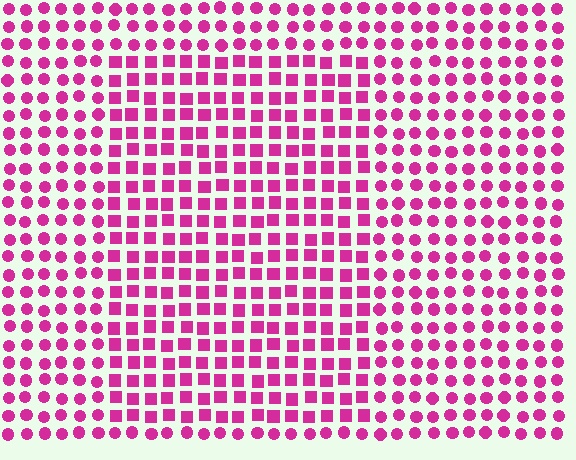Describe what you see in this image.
The image is filled with small magenta elements arranged in a uniform grid. A rectangle-shaped region contains squares, while the surrounding area contains circles. The boundary is defined purely by the change in element shape.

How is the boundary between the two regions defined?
The boundary is defined by a change in element shape: squares inside vs. circles outside. All elements share the same color and spacing.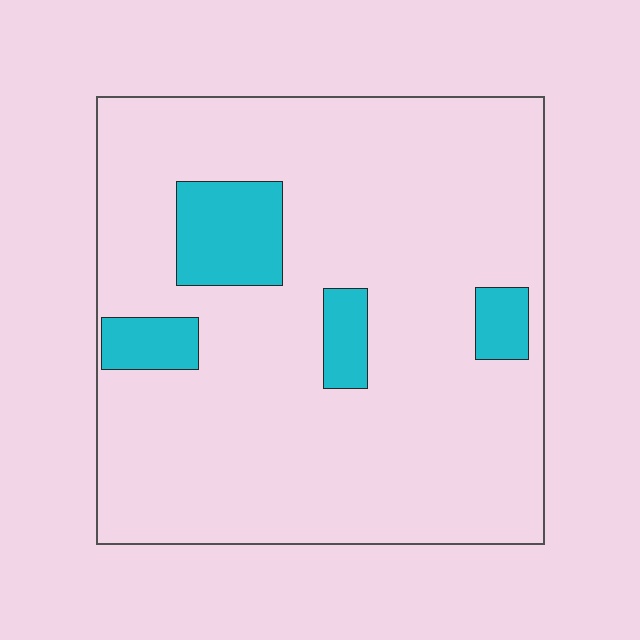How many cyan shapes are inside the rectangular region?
4.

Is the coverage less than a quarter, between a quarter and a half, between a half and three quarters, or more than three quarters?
Less than a quarter.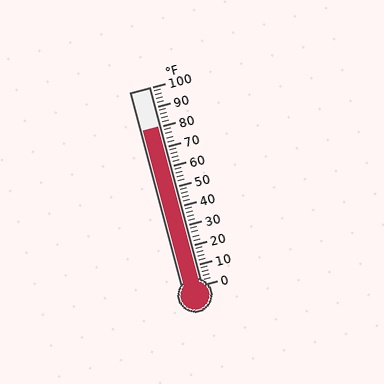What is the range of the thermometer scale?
The thermometer scale ranges from 0°F to 100°F.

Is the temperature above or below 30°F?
The temperature is above 30°F.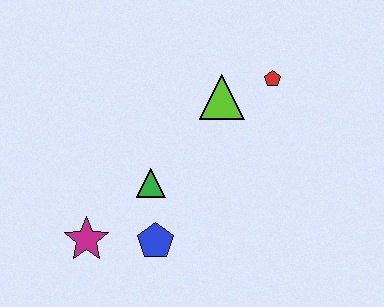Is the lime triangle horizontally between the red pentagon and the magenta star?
Yes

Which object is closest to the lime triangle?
The red pentagon is closest to the lime triangle.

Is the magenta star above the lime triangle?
No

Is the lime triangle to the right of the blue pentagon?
Yes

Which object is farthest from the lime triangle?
The magenta star is farthest from the lime triangle.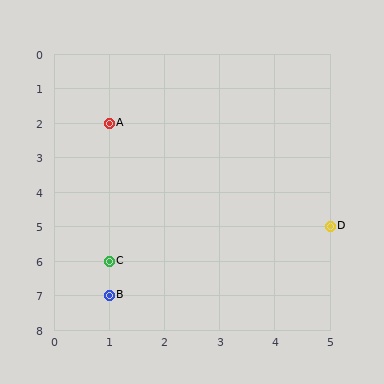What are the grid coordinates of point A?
Point A is at grid coordinates (1, 2).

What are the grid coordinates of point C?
Point C is at grid coordinates (1, 6).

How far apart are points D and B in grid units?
Points D and B are 4 columns and 2 rows apart (about 4.5 grid units diagonally).